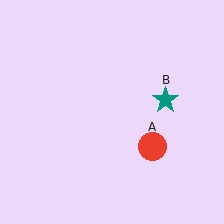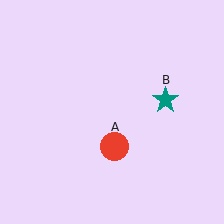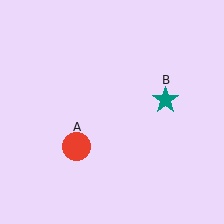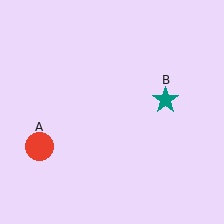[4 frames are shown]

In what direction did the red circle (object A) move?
The red circle (object A) moved left.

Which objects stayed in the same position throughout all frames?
Teal star (object B) remained stationary.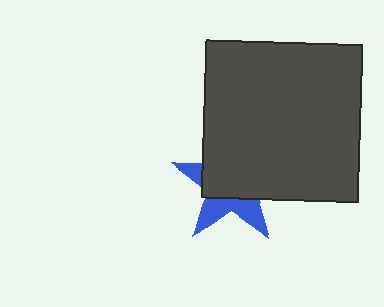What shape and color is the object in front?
The object in front is a dark gray square.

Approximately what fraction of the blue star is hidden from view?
Roughly 62% of the blue star is hidden behind the dark gray square.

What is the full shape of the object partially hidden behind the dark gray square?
The partially hidden object is a blue star.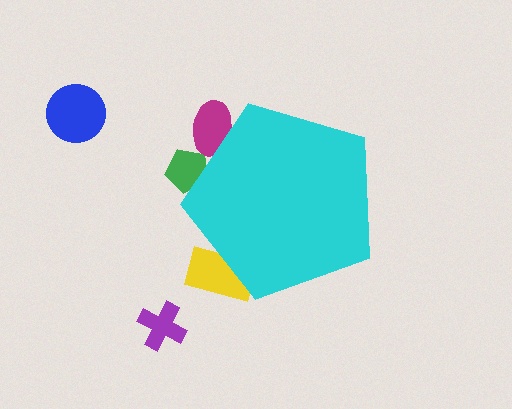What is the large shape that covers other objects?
A cyan pentagon.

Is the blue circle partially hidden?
No, the blue circle is fully visible.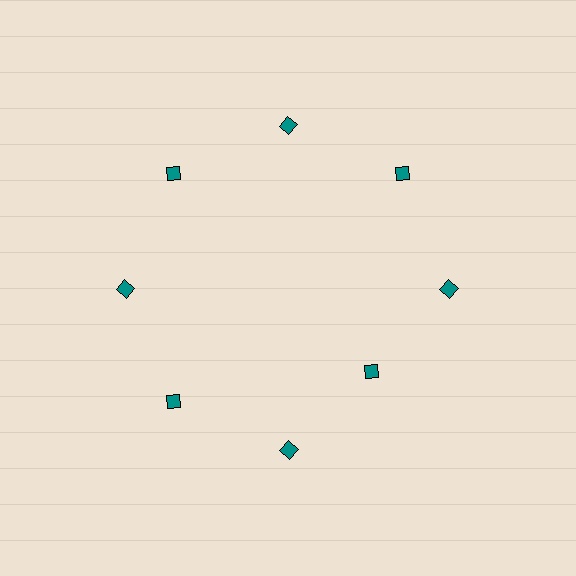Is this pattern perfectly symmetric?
No. The 8 teal diamonds are arranged in a ring, but one element near the 4 o'clock position is pulled inward toward the center, breaking the 8-fold rotational symmetry.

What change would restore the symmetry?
The symmetry would be restored by moving it outward, back onto the ring so that all 8 diamonds sit at equal angles and equal distance from the center.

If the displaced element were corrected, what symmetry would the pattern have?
It would have 8-fold rotational symmetry — the pattern would map onto itself every 45 degrees.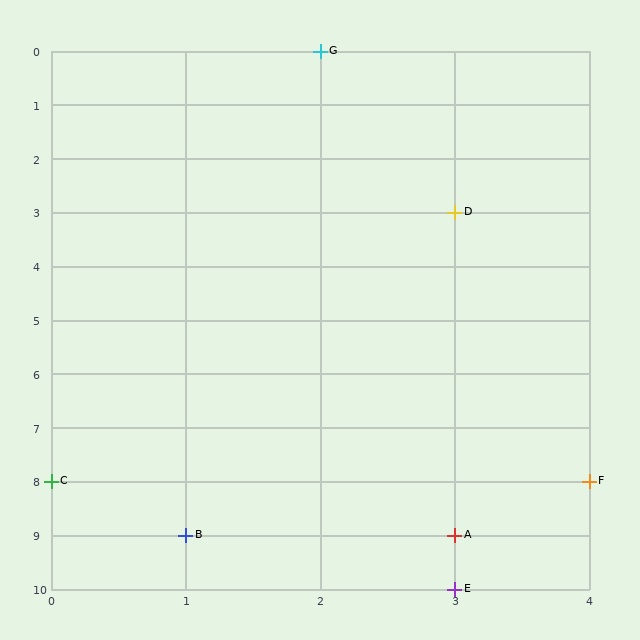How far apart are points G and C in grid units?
Points G and C are 2 columns and 8 rows apart (about 8.2 grid units diagonally).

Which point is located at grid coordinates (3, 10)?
Point E is at (3, 10).